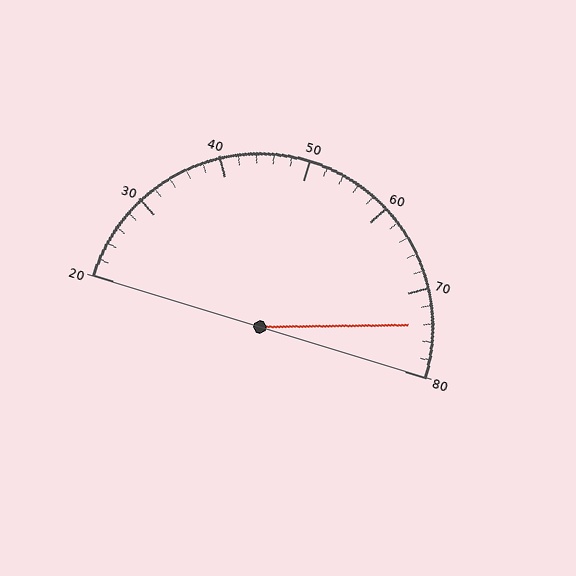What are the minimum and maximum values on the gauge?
The gauge ranges from 20 to 80.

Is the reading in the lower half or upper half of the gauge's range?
The reading is in the upper half of the range (20 to 80).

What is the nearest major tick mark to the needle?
The nearest major tick mark is 70.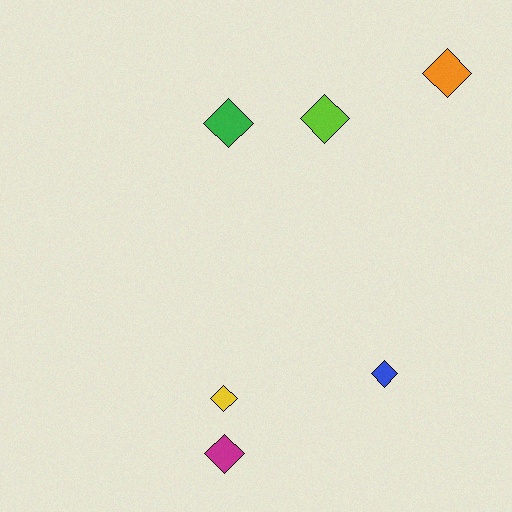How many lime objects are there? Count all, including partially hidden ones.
There is 1 lime object.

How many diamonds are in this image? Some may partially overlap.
There are 6 diamonds.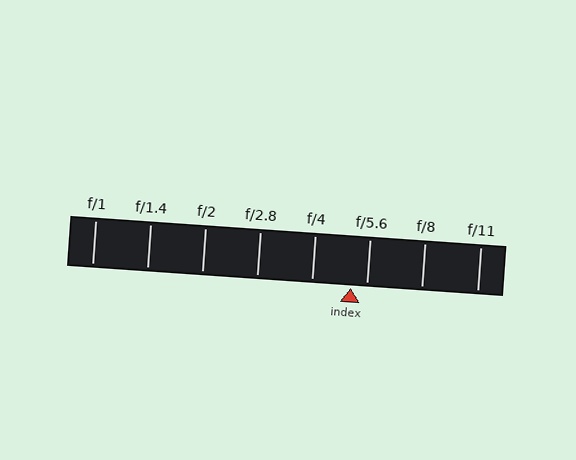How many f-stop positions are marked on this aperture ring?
There are 8 f-stop positions marked.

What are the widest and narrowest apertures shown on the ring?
The widest aperture shown is f/1 and the narrowest is f/11.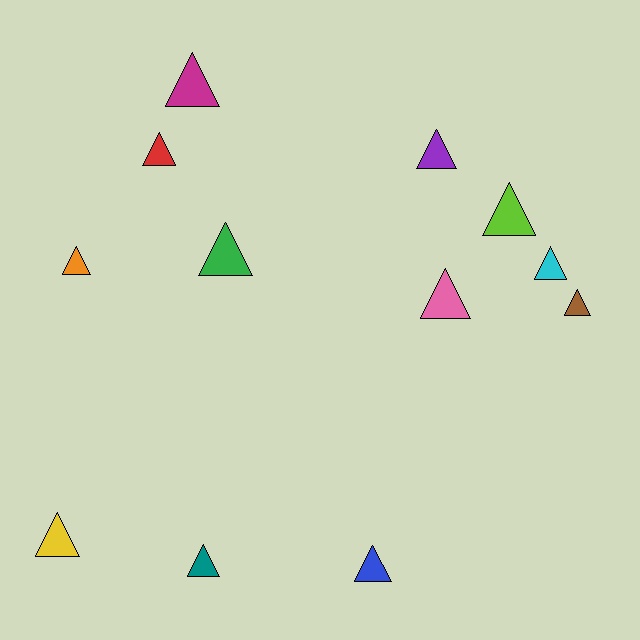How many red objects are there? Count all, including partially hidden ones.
There is 1 red object.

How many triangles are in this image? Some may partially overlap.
There are 12 triangles.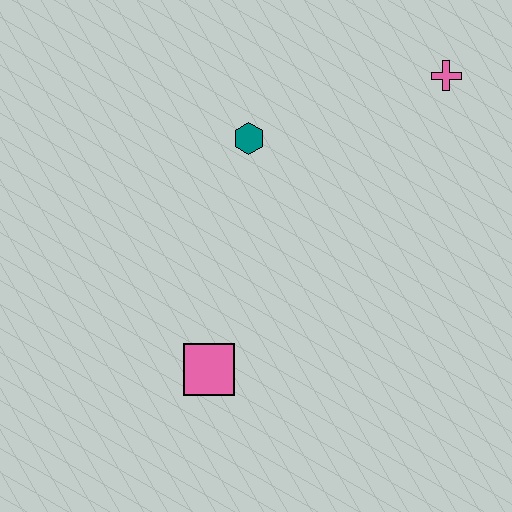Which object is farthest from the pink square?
The pink cross is farthest from the pink square.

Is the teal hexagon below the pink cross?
Yes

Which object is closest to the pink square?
The teal hexagon is closest to the pink square.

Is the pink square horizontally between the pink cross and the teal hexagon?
No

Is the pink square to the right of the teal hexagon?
No